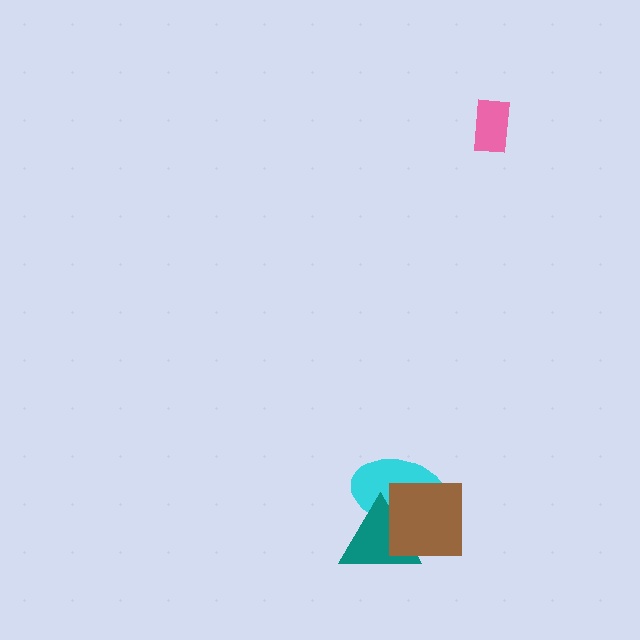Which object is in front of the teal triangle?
The brown square is in front of the teal triangle.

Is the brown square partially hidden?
No, no other shape covers it.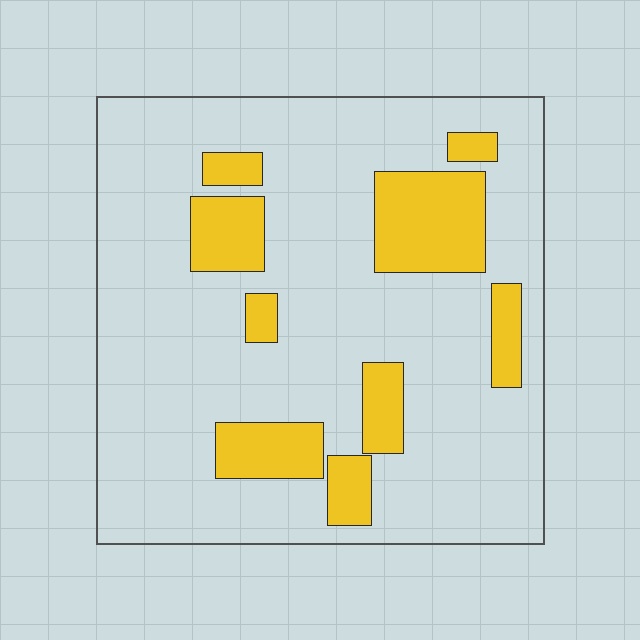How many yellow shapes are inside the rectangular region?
9.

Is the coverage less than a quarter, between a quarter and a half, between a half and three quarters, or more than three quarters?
Less than a quarter.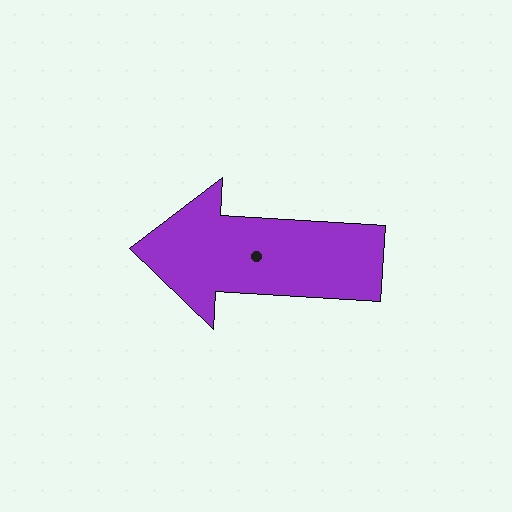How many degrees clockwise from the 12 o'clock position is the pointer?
Approximately 274 degrees.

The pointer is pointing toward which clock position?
Roughly 9 o'clock.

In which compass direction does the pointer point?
West.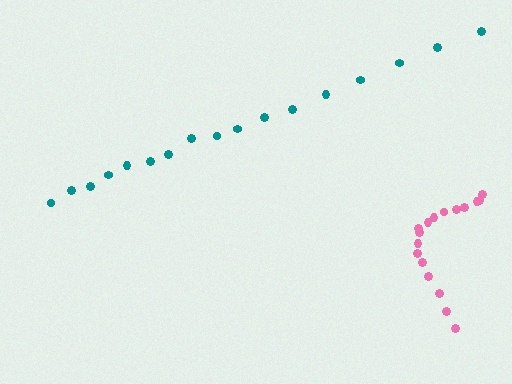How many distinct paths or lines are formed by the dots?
There are 2 distinct paths.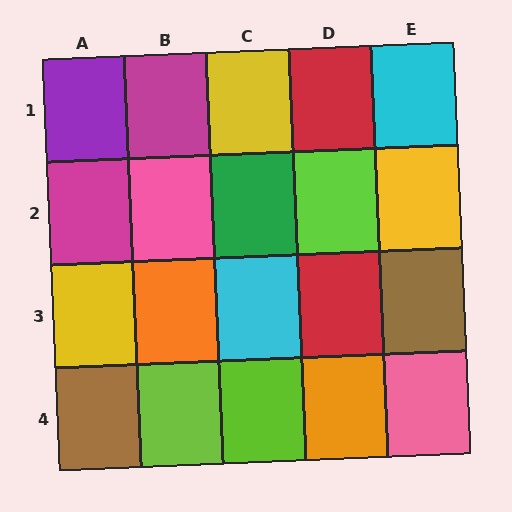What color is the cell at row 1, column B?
Magenta.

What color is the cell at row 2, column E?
Yellow.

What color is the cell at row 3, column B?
Orange.